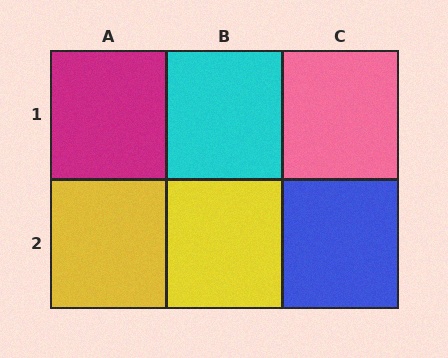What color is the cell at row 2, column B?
Yellow.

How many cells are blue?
1 cell is blue.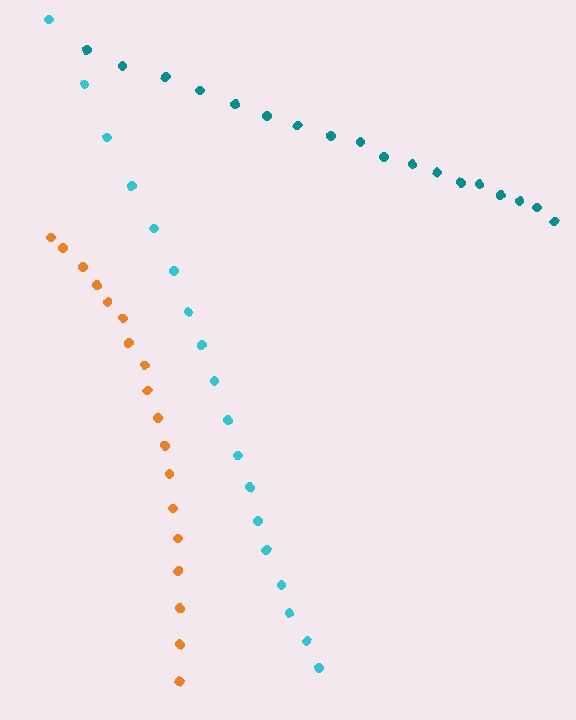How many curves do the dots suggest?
There are 3 distinct paths.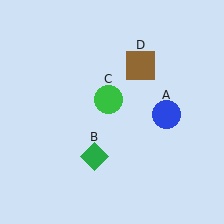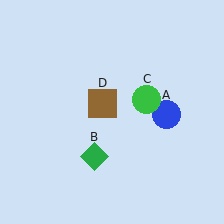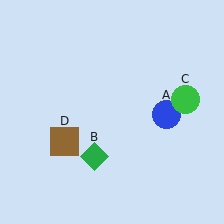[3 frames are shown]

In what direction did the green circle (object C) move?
The green circle (object C) moved right.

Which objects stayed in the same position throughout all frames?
Blue circle (object A) and green diamond (object B) remained stationary.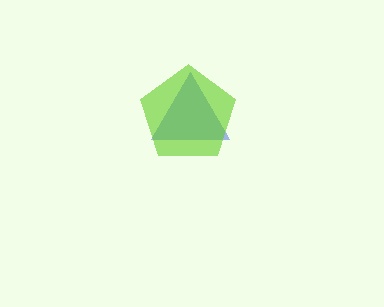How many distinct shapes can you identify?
There are 2 distinct shapes: a blue triangle, a lime pentagon.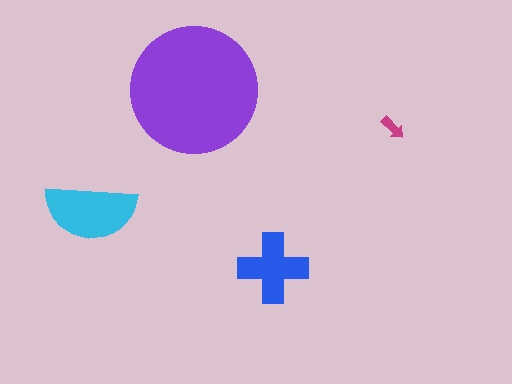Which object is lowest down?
The blue cross is bottommost.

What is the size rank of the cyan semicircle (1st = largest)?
2nd.